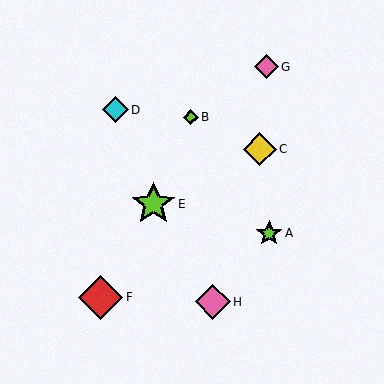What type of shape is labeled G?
Shape G is a pink diamond.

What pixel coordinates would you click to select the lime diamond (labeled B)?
Click at (191, 117) to select the lime diamond B.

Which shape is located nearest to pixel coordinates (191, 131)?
The lime diamond (labeled B) at (191, 117) is nearest to that location.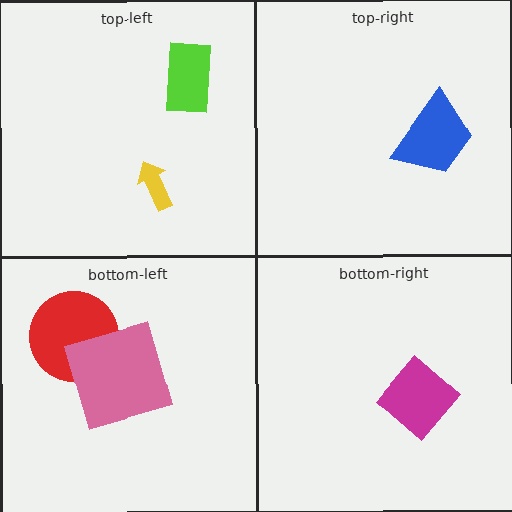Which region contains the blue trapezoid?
The top-right region.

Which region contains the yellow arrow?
The top-left region.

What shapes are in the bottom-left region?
The red circle, the pink square.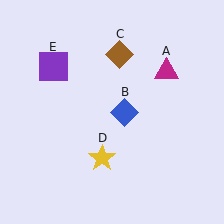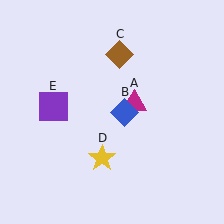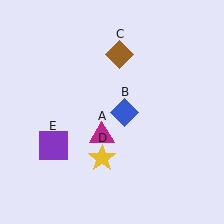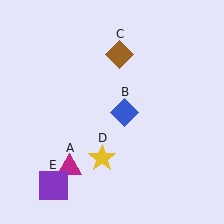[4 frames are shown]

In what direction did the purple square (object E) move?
The purple square (object E) moved down.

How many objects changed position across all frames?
2 objects changed position: magenta triangle (object A), purple square (object E).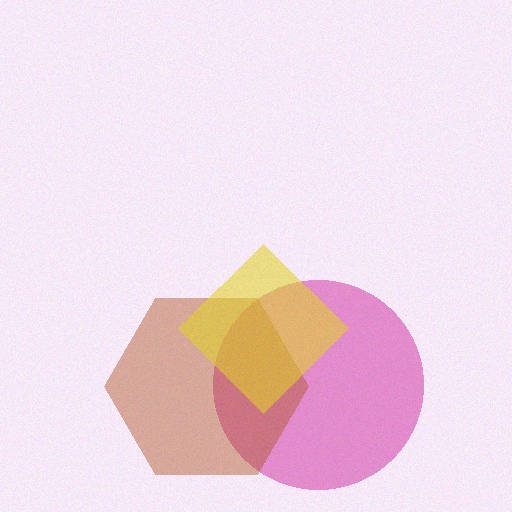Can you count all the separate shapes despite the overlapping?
Yes, there are 3 separate shapes.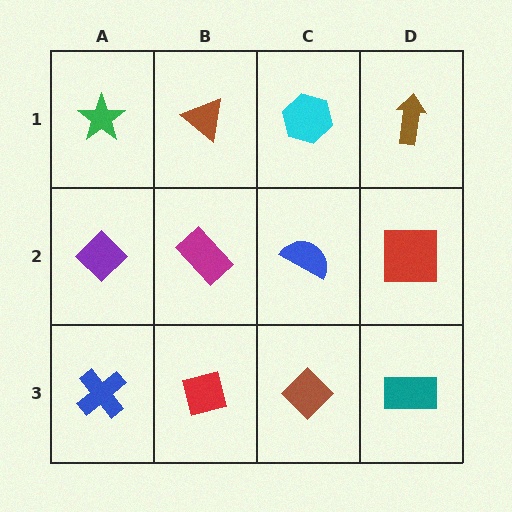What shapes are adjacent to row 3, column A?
A purple diamond (row 2, column A), a red square (row 3, column B).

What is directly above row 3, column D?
A red square.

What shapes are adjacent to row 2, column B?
A brown triangle (row 1, column B), a red square (row 3, column B), a purple diamond (row 2, column A), a blue semicircle (row 2, column C).